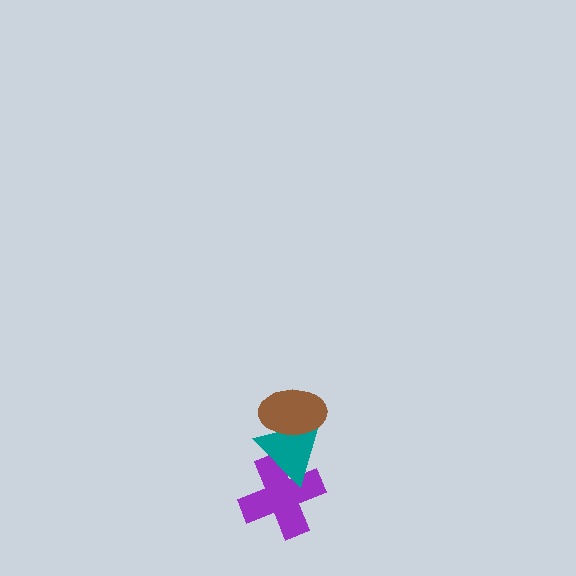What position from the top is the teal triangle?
The teal triangle is 2nd from the top.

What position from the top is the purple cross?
The purple cross is 3rd from the top.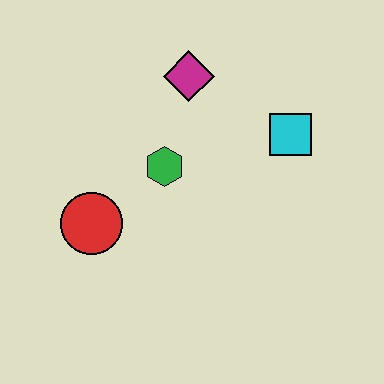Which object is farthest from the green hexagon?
The cyan square is farthest from the green hexagon.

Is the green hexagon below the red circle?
No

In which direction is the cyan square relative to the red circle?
The cyan square is to the right of the red circle.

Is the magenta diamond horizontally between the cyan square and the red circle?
Yes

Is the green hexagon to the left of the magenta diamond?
Yes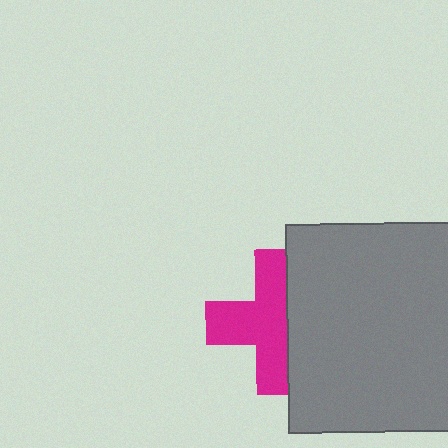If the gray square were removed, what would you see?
You would see the complete magenta cross.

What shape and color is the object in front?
The object in front is a gray square.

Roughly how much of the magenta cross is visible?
About half of it is visible (roughly 63%).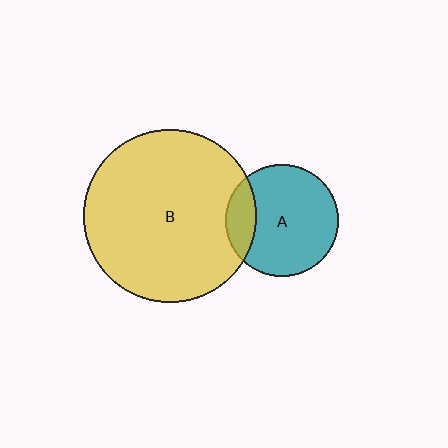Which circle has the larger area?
Circle B (yellow).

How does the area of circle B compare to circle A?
Approximately 2.4 times.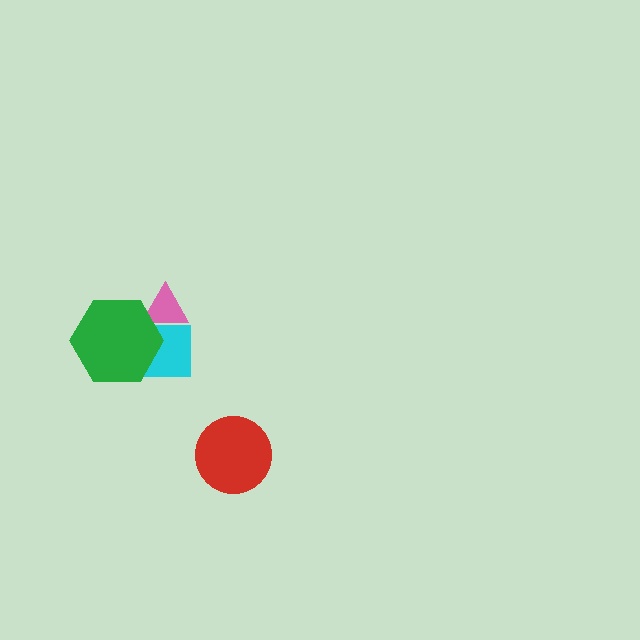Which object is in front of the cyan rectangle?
The green hexagon is in front of the cyan rectangle.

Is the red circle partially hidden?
No, no other shape covers it.